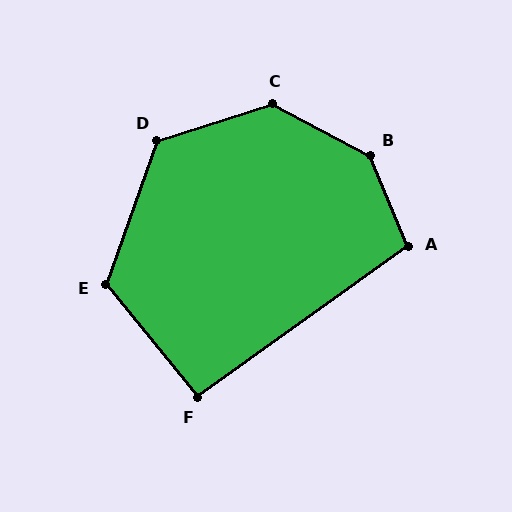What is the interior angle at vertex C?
Approximately 135 degrees (obtuse).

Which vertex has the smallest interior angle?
F, at approximately 94 degrees.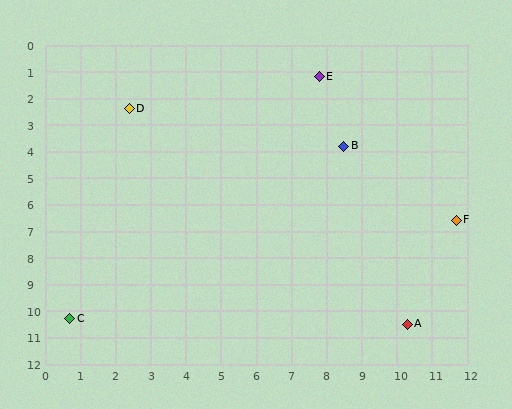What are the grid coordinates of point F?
Point F is at approximately (11.7, 6.6).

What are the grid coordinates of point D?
Point D is at approximately (2.4, 2.4).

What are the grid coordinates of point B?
Point B is at approximately (8.5, 3.8).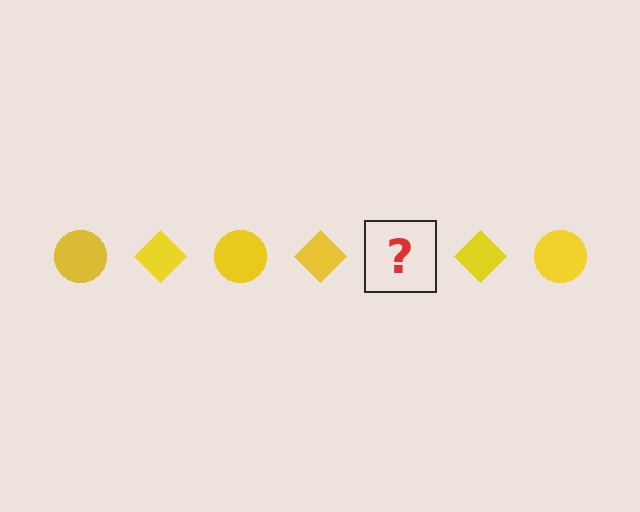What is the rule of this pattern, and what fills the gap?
The rule is that the pattern cycles through circle, diamond shapes in yellow. The gap should be filled with a yellow circle.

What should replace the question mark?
The question mark should be replaced with a yellow circle.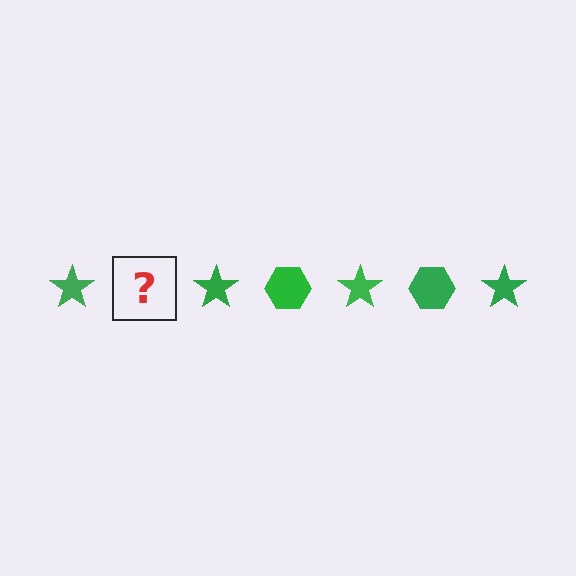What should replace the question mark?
The question mark should be replaced with a green hexagon.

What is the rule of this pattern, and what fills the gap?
The rule is that the pattern cycles through star, hexagon shapes in green. The gap should be filled with a green hexagon.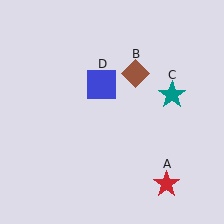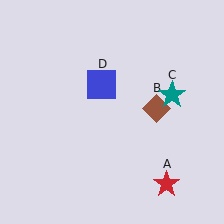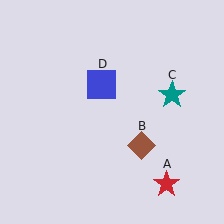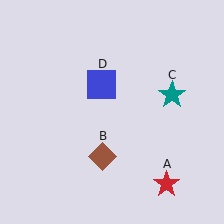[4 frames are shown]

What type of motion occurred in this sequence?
The brown diamond (object B) rotated clockwise around the center of the scene.